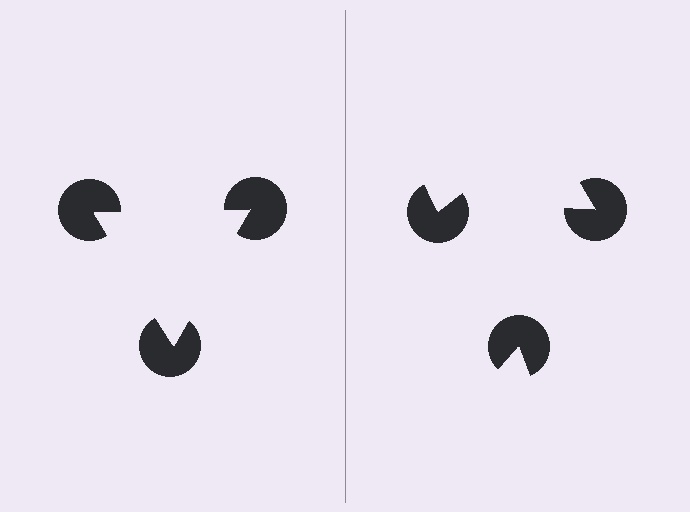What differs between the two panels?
The pac-man discs are positioned identically on both sides; only the wedge orientations differ. On the left they align to a triangle; on the right they are misaligned.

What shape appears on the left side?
An illusory triangle.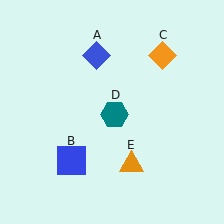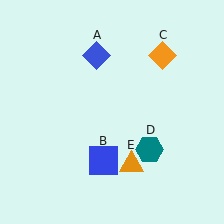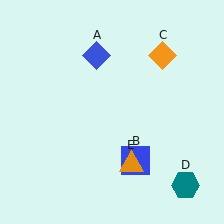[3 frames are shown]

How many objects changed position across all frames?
2 objects changed position: blue square (object B), teal hexagon (object D).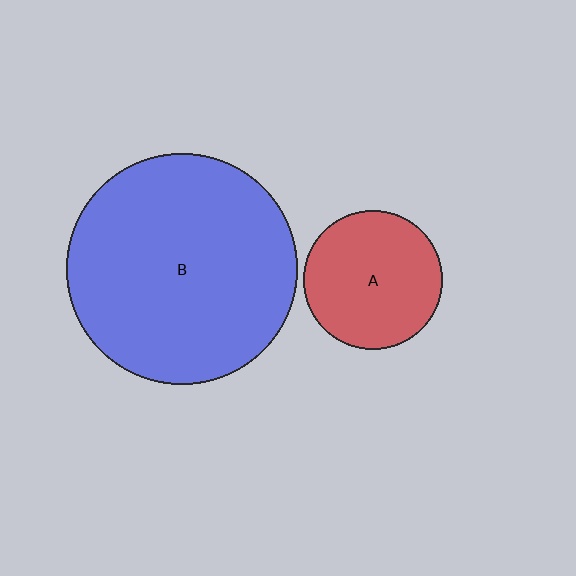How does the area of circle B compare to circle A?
Approximately 2.8 times.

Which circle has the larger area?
Circle B (blue).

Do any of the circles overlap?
No, none of the circles overlap.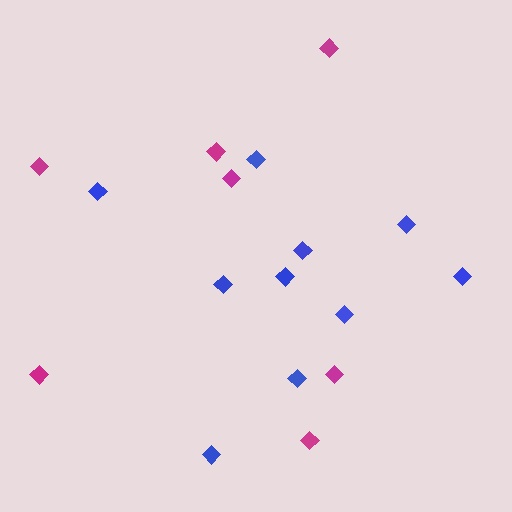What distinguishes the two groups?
There are 2 groups: one group of blue diamonds (10) and one group of magenta diamonds (7).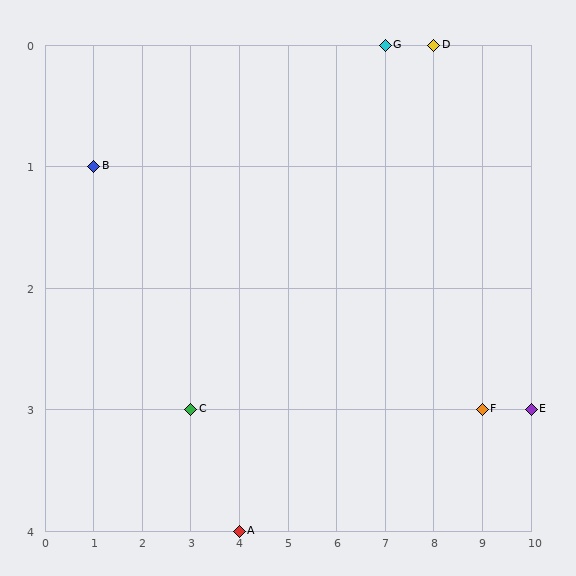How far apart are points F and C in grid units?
Points F and C are 6 columns apart.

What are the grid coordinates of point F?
Point F is at grid coordinates (9, 3).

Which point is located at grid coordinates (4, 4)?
Point A is at (4, 4).